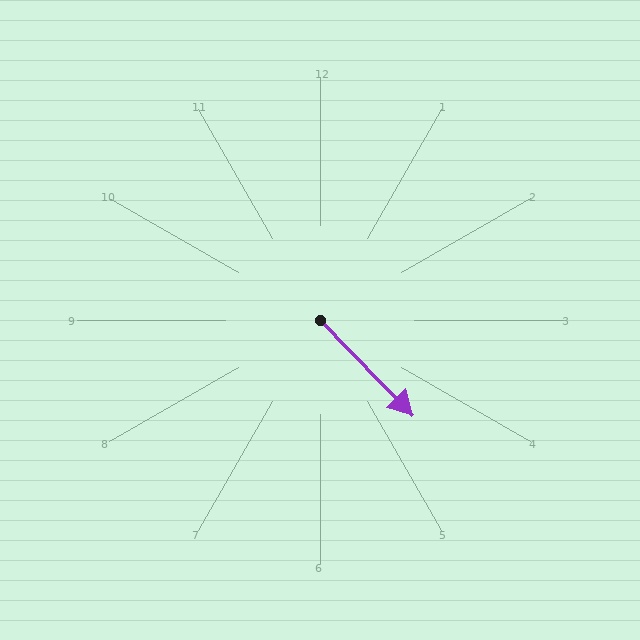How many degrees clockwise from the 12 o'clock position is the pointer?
Approximately 136 degrees.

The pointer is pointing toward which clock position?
Roughly 5 o'clock.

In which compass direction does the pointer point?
Southeast.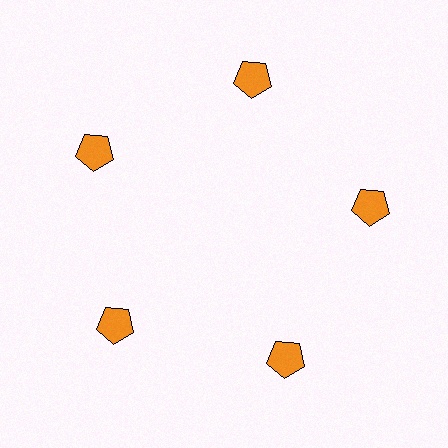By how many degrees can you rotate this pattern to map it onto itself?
The pattern maps onto itself every 72 degrees of rotation.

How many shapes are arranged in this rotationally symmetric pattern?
There are 5 shapes, arranged in 5 groups of 1.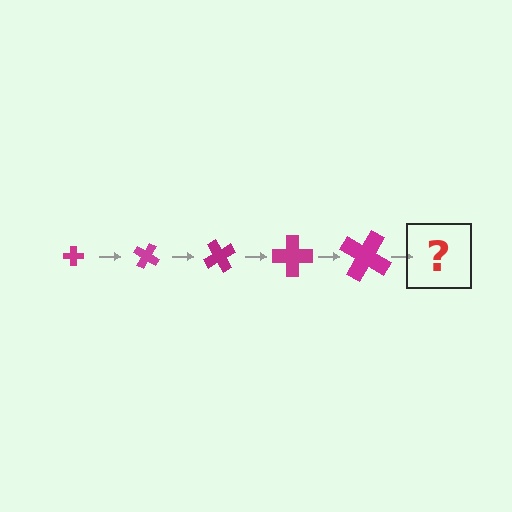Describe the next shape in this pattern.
It should be a cross, larger than the previous one and rotated 150 degrees from the start.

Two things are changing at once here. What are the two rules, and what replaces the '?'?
The two rules are that the cross grows larger each step and it rotates 30 degrees each step. The '?' should be a cross, larger than the previous one and rotated 150 degrees from the start.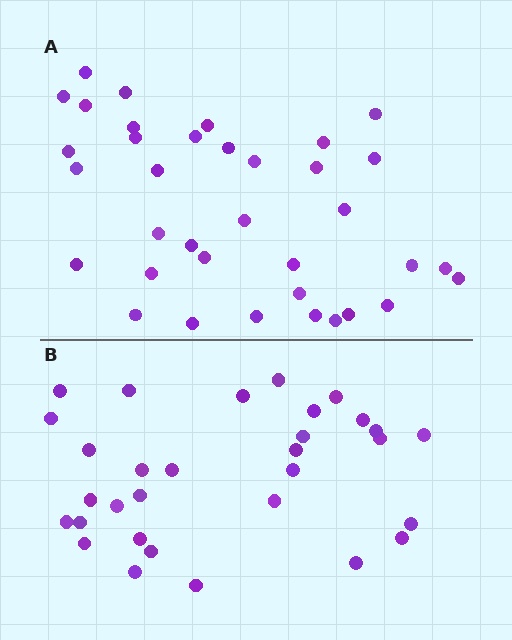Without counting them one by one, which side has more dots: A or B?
Region A (the top region) has more dots.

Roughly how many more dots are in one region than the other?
Region A has about 5 more dots than region B.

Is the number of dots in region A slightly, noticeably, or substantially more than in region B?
Region A has only slightly more — the two regions are fairly close. The ratio is roughly 1.2 to 1.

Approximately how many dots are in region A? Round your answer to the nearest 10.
About 40 dots. (The exact count is 36, which rounds to 40.)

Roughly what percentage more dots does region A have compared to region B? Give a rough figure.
About 15% more.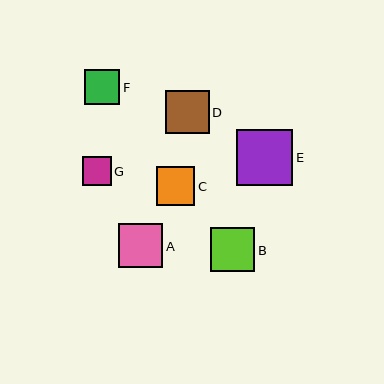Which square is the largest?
Square E is the largest with a size of approximately 56 pixels.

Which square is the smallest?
Square G is the smallest with a size of approximately 28 pixels.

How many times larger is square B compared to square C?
Square B is approximately 1.1 times the size of square C.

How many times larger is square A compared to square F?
Square A is approximately 1.2 times the size of square F.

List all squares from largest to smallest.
From largest to smallest: E, A, B, D, C, F, G.